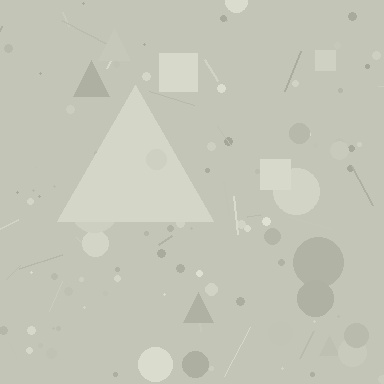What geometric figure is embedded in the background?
A triangle is embedded in the background.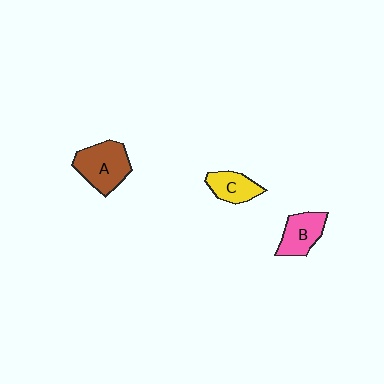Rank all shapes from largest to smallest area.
From largest to smallest: A (brown), B (pink), C (yellow).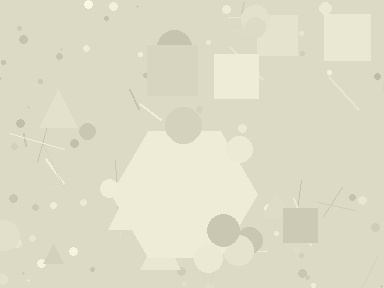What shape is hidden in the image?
A hexagon is hidden in the image.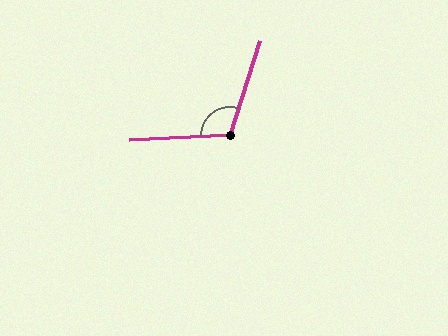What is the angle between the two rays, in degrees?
Approximately 110 degrees.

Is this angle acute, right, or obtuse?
It is obtuse.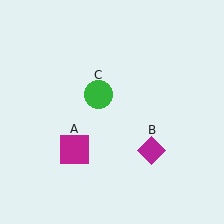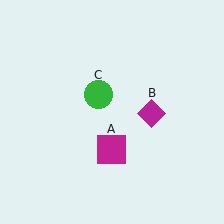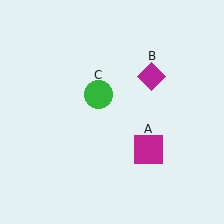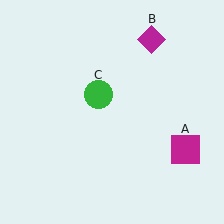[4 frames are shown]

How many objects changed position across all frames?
2 objects changed position: magenta square (object A), magenta diamond (object B).